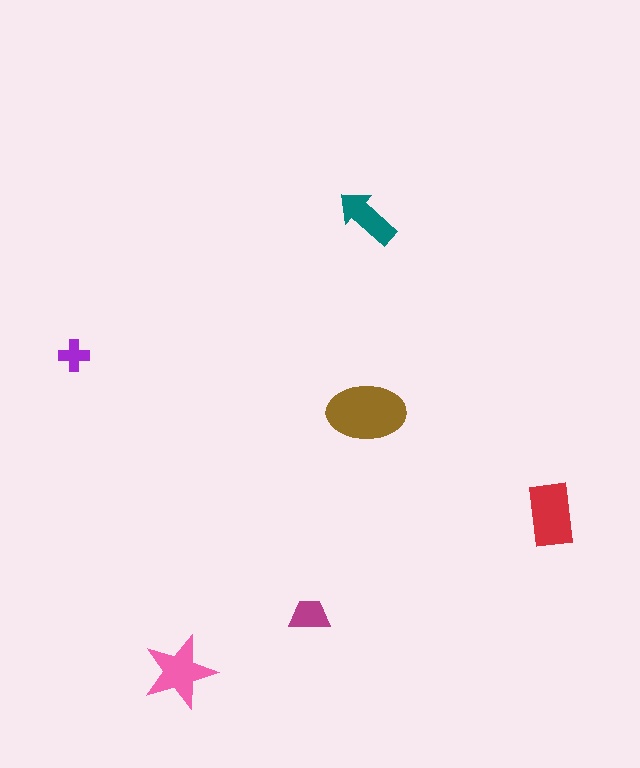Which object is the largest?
The brown ellipse.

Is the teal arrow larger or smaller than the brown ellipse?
Smaller.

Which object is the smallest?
The purple cross.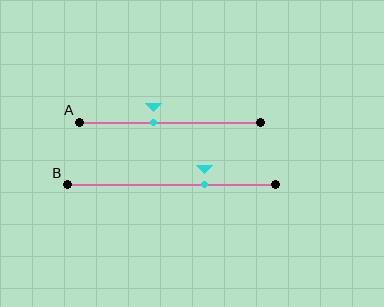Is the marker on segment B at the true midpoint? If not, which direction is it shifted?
No, the marker on segment B is shifted to the right by about 16% of the segment length.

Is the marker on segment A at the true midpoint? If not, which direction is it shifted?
No, the marker on segment A is shifted to the left by about 9% of the segment length.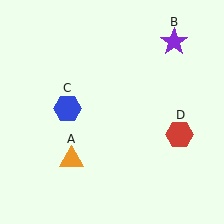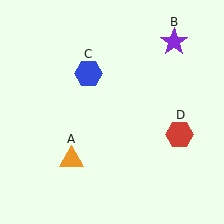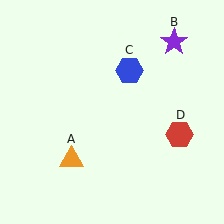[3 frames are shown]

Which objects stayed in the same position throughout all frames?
Orange triangle (object A) and purple star (object B) and red hexagon (object D) remained stationary.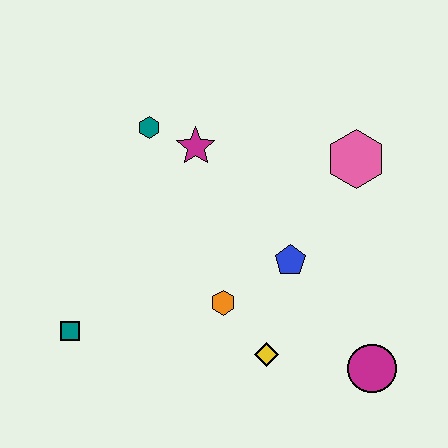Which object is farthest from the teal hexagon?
The magenta circle is farthest from the teal hexagon.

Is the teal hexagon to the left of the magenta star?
Yes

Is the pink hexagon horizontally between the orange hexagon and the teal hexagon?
No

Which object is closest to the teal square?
The orange hexagon is closest to the teal square.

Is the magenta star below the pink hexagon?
No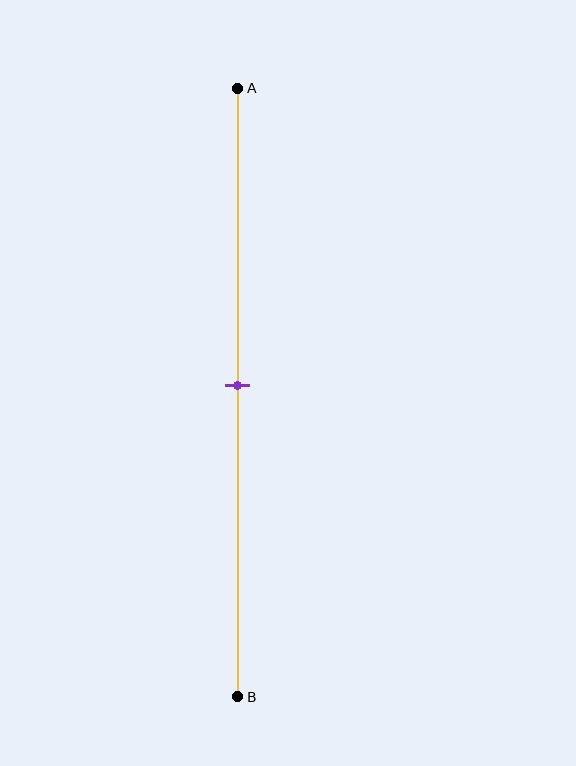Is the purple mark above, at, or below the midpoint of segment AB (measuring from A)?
The purple mark is approximately at the midpoint of segment AB.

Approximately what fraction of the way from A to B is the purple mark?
The purple mark is approximately 50% of the way from A to B.